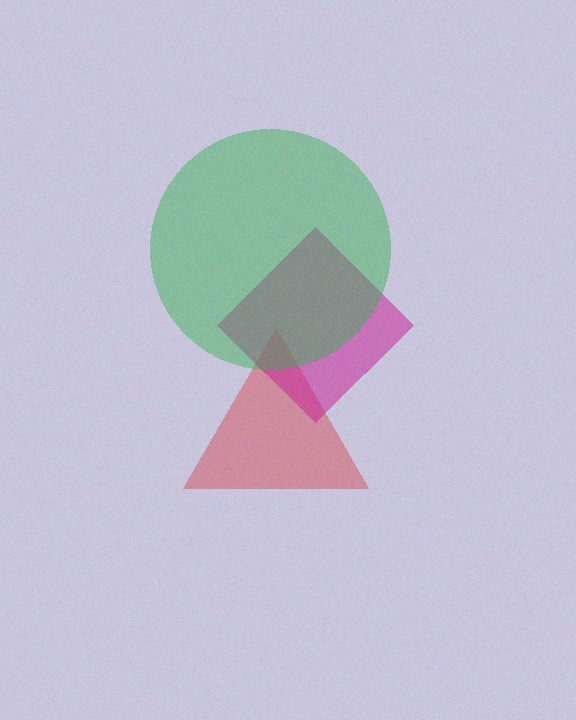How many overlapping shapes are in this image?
There are 3 overlapping shapes in the image.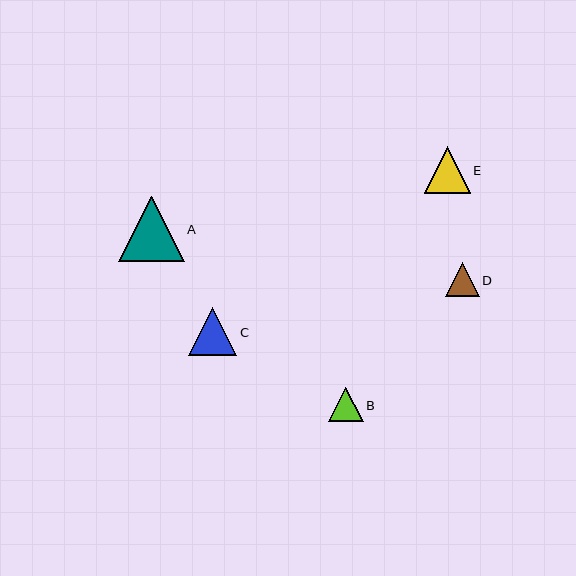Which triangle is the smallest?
Triangle D is the smallest with a size of approximately 34 pixels.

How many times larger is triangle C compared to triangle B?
Triangle C is approximately 1.4 times the size of triangle B.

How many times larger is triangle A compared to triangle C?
Triangle A is approximately 1.4 times the size of triangle C.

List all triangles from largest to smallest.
From largest to smallest: A, C, E, B, D.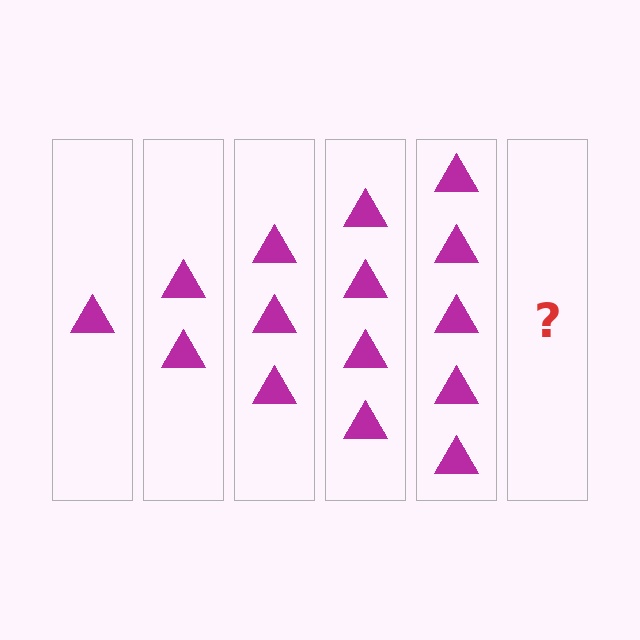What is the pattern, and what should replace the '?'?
The pattern is that each step adds one more triangle. The '?' should be 6 triangles.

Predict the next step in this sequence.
The next step is 6 triangles.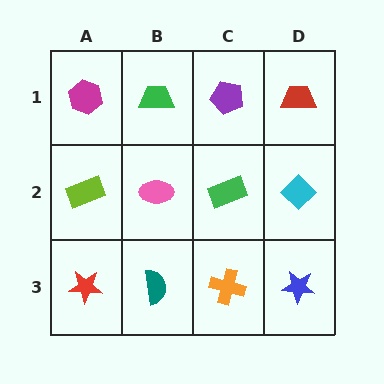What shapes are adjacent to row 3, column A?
A lime rectangle (row 2, column A), a teal semicircle (row 3, column B).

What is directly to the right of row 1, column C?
A red trapezoid.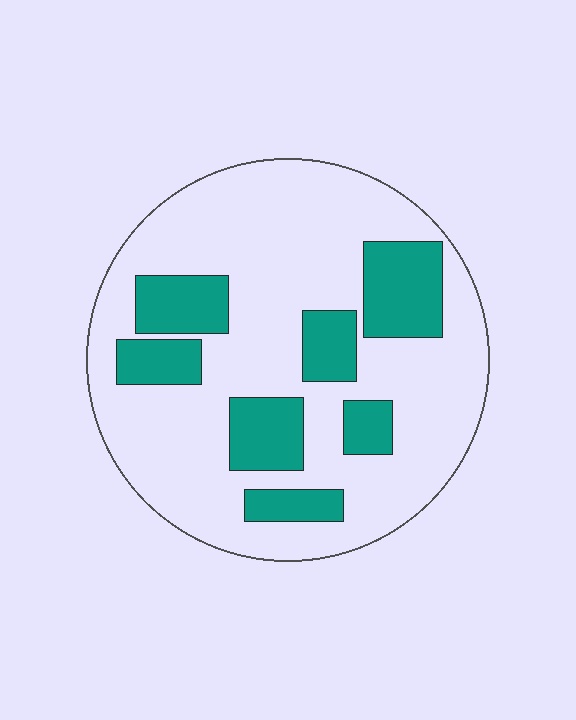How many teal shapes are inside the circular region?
7.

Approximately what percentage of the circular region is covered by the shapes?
Approximately 25%.